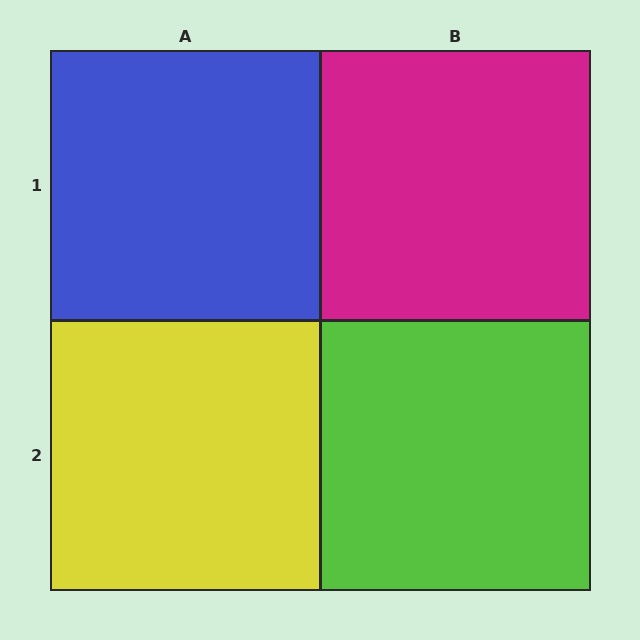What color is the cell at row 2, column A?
Yellow.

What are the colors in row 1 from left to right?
Blue, magenta.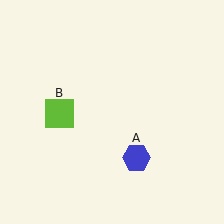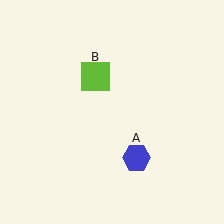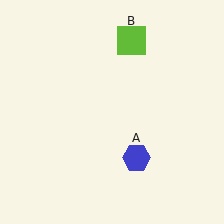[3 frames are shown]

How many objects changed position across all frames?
1 object changed position: lime square (object B).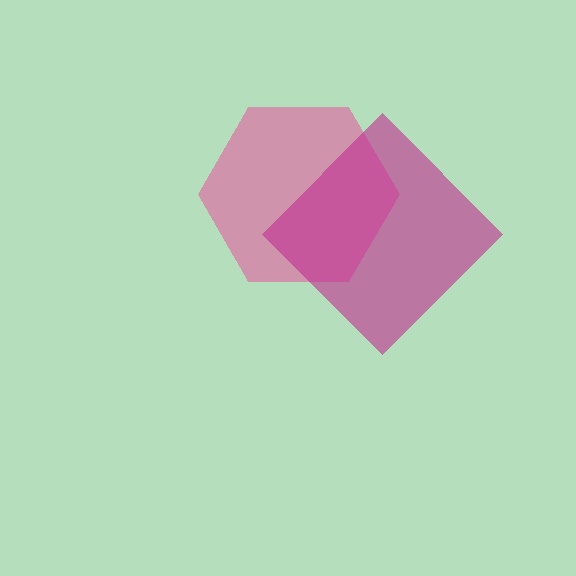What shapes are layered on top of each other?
The layered shapes are: a pink hexagon, a magenta diamond.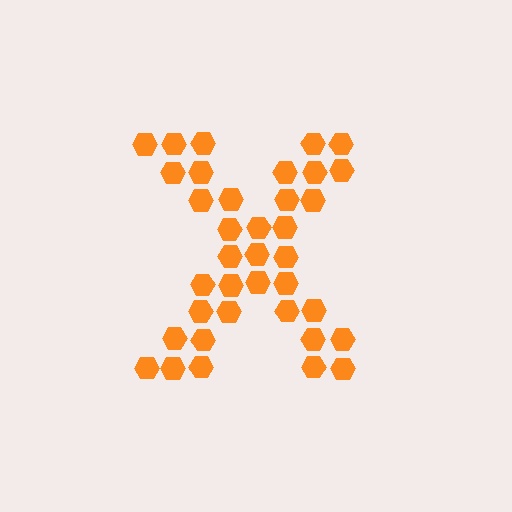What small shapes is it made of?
It is made of small hexagons.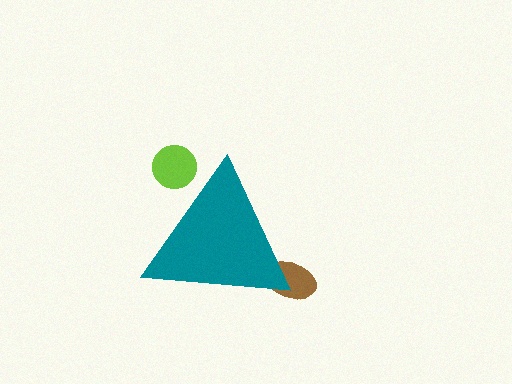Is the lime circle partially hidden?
Yes, the lime circle is partially hidden behind the teal triangle.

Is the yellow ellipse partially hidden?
Yes, the yellow ellipse is partially hidden behind the teal triangle.